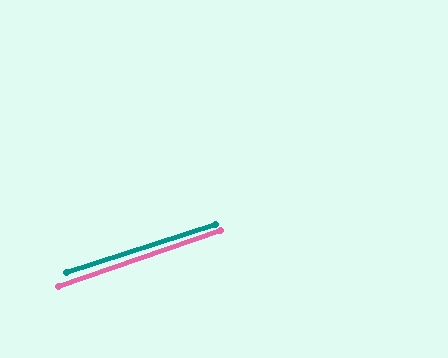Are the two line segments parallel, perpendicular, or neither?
Parallel — their directions differ by only 1.3°.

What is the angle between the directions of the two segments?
Approximately 1 degree.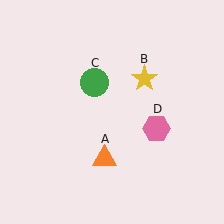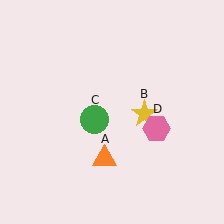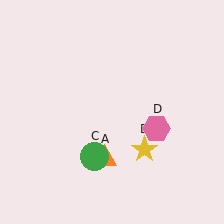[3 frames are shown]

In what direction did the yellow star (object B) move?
The yellow star (object B) moved down.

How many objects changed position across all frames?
2 objects changed position: yellow star (object B), green circle (object C).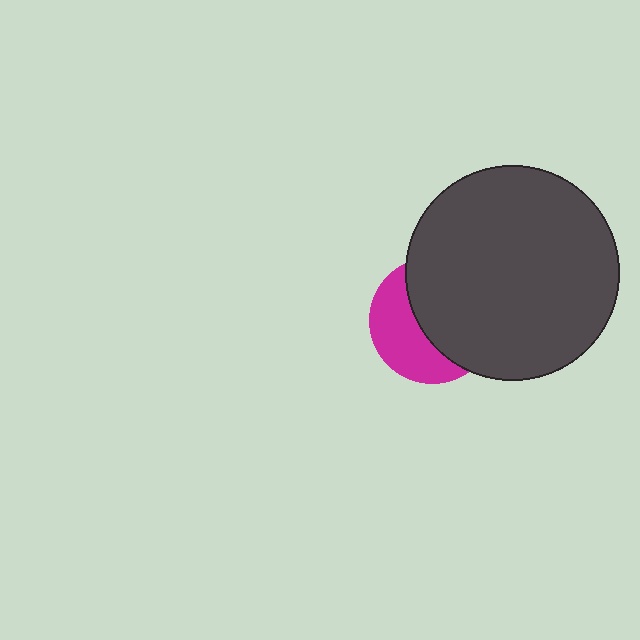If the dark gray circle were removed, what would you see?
You would see the complete magenta circle.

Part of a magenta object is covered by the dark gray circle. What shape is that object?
It is a circle.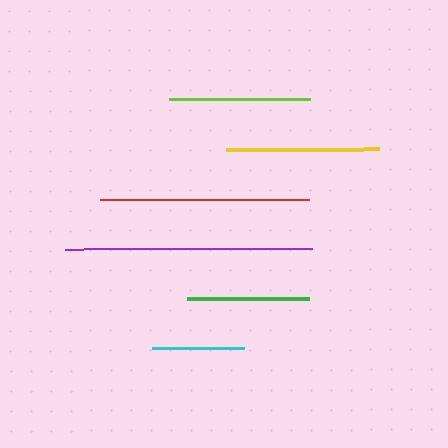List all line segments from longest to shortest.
From longest to shortest: purple, red, yellow, lime, green, cyan.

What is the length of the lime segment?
The lime segment is approximately 142 pixels long.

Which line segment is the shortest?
The cyan line is the shortest at approximately 92 pixels.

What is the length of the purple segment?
The purple segment is approximately 247 pixels long.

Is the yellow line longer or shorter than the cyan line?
The yellow line is longer than the cyan line.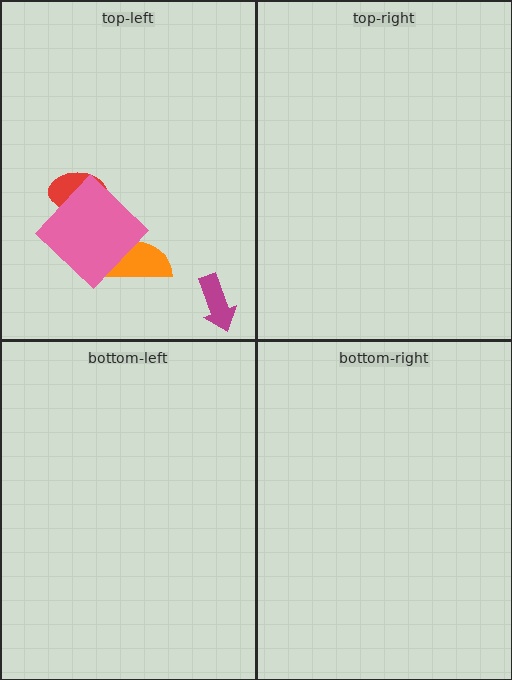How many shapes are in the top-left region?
4.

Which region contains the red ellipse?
The top-left region.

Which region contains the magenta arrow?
The top-left region.